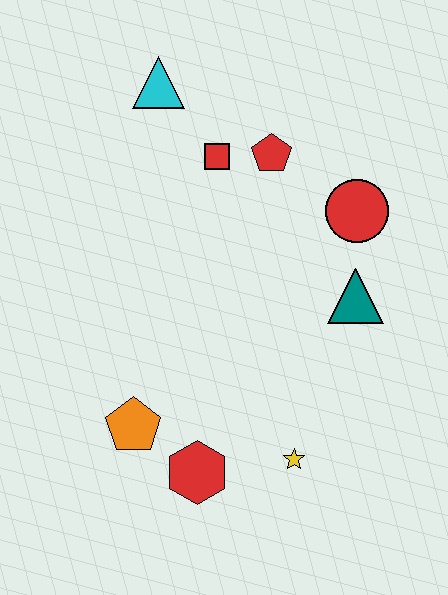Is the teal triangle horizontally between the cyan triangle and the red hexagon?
No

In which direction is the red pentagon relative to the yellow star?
The red pentagon is above the yellow star.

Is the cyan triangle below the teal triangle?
No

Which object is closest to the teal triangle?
The red circle is closest to the teal triangle.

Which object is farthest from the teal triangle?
The cyan triangle is farthest from the teal triangle.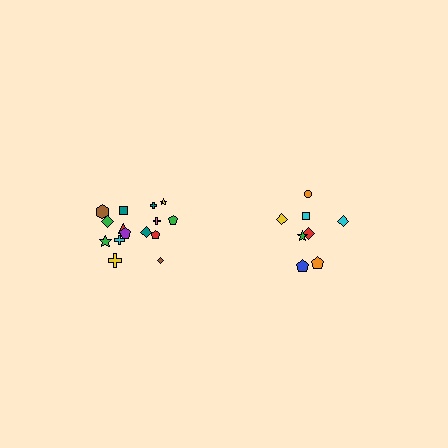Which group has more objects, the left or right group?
The left group.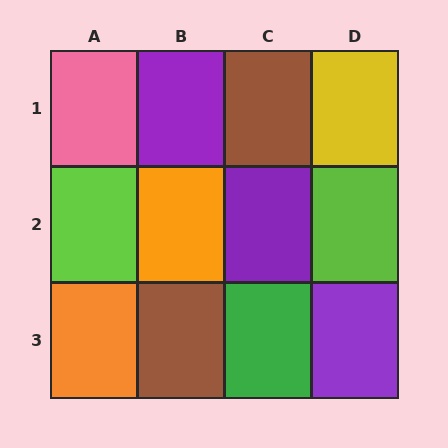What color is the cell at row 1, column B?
Purple.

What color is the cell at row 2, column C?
Purple.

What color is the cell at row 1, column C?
Brown.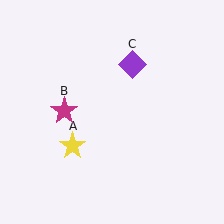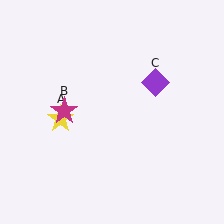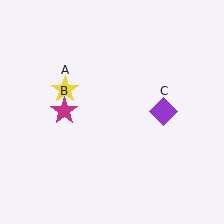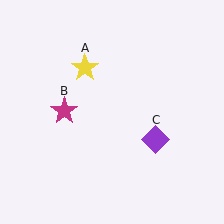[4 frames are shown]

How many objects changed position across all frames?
2 objects changed position: yellow star (object A), purple diamond (object C).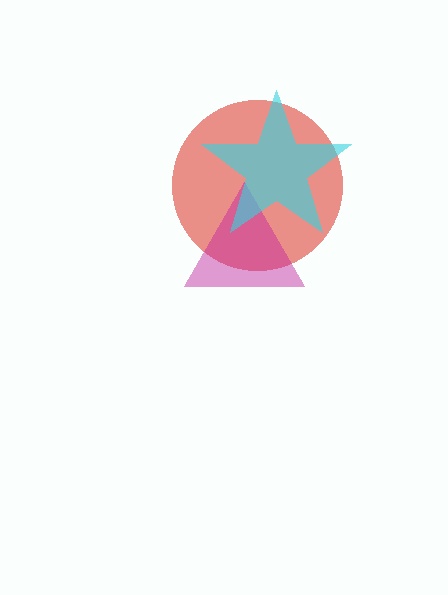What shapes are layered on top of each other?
The layered shapes are: a red circle, a magenta triangle, a cyan star.